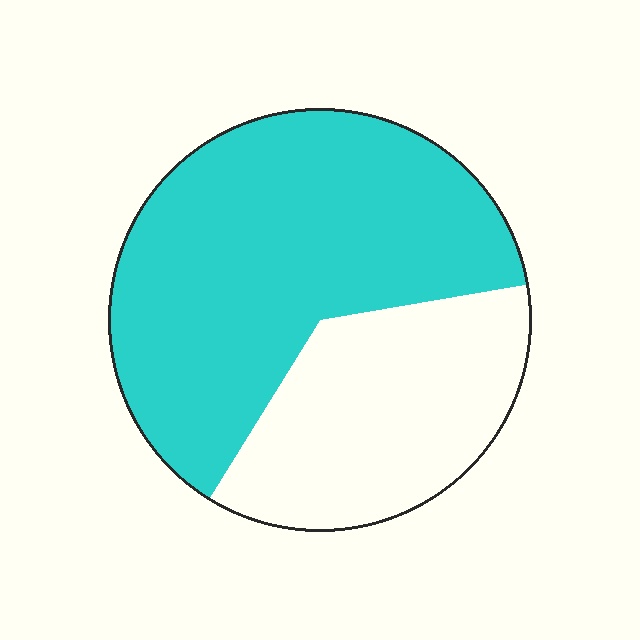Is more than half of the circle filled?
Yes.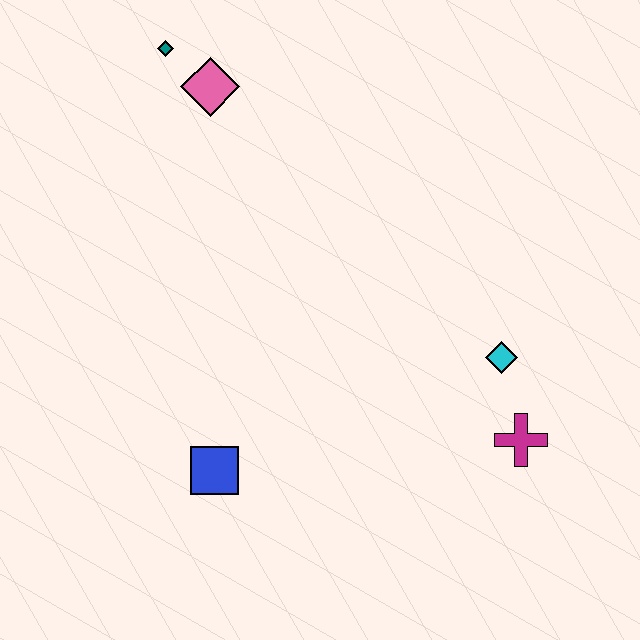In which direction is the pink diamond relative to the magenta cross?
The pink diamond is above the magenta cross.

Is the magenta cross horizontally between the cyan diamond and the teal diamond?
No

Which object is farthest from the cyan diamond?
The teal diamond is farthest from the cyan diamond.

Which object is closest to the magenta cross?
The cyan diamond is closest to the magenta cross.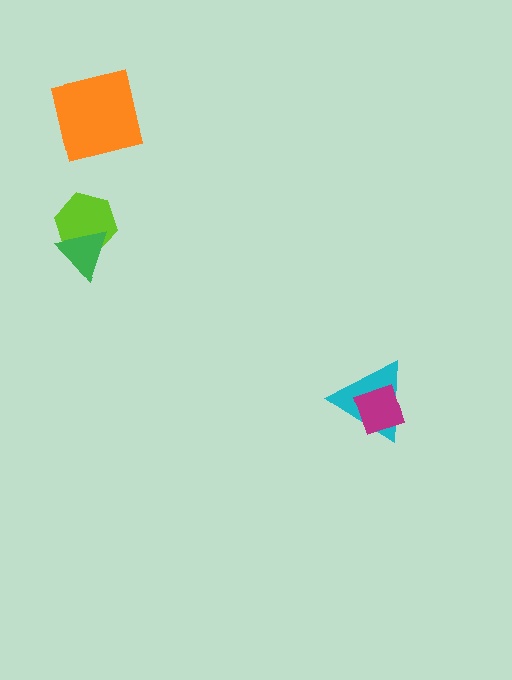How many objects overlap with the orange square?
0 objects overlap with the orange square.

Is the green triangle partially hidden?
No, no other shape covers it.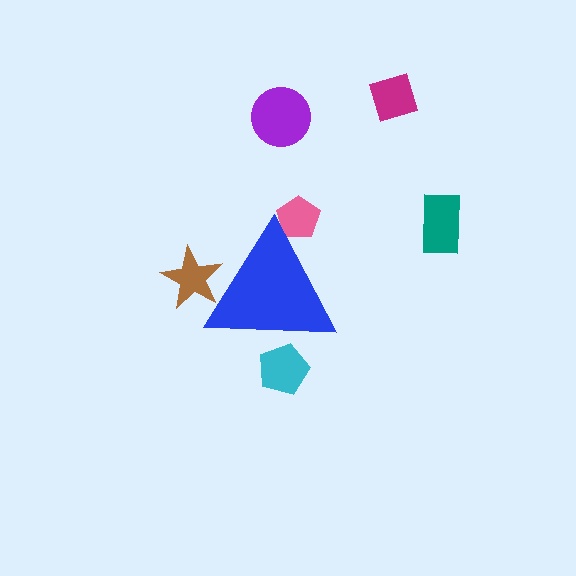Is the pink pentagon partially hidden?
Yes, the pink pentagon is partially hidden behind the blue triangle.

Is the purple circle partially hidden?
No, the purple circle is fully visible.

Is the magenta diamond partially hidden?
No, the magenta diamond is fully visible.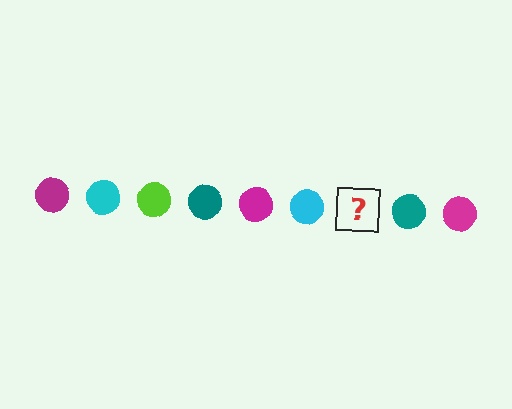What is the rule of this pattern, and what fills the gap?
The rule is that the pattern cycles through magenta, cyan, lime, teal circles. The gap should be filled with a lime circle.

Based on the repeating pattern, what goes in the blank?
The blank should be a lime circle.